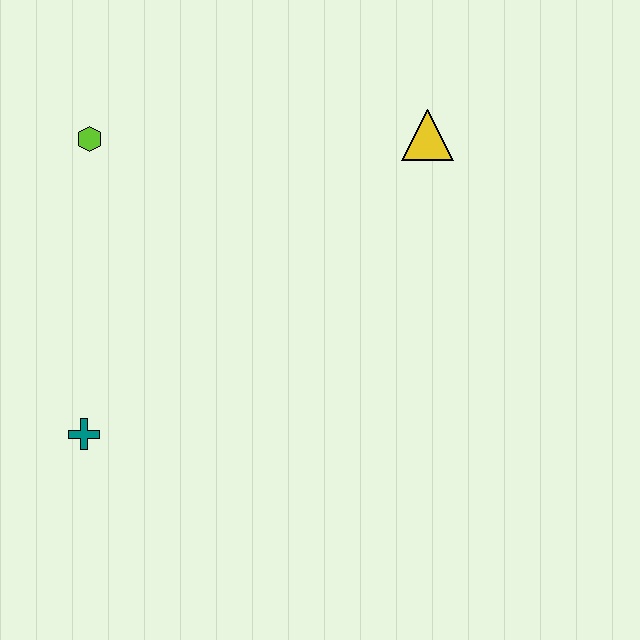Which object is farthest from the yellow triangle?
The teal cross is farthest from the yellow triangle.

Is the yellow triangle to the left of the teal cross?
No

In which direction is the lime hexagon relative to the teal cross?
The lime hexagon is above the teal cross.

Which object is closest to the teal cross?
The lime hexagon is closest to the teal cross.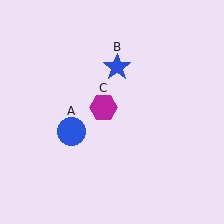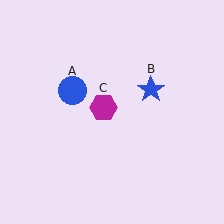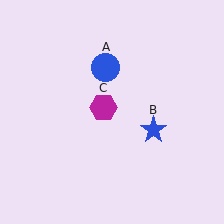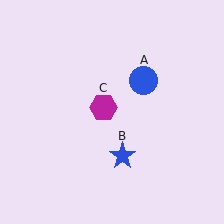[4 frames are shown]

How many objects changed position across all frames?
2 objects changed position: blue circle (object A), blue star (object B).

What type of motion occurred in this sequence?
The blue circle (object A), blue star (object B) rotated clockwise around the center of the scene.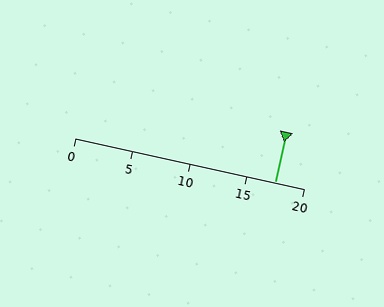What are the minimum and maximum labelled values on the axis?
The axis runs from 0 to 20.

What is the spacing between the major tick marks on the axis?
The major ticks are spaced 5 apart.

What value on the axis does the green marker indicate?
The marker indicates approximately 17.5.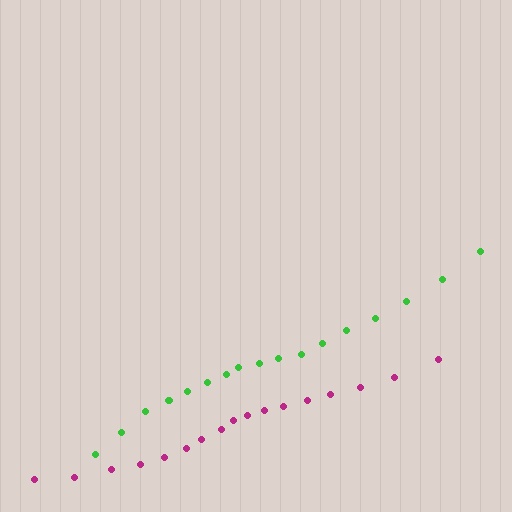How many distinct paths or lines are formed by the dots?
There are 2 distinct paths.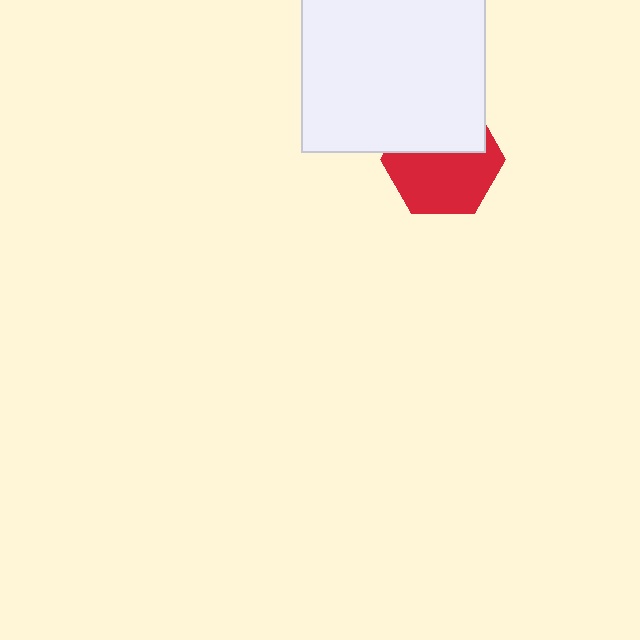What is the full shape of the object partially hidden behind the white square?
The partially hidden object is a red hexagon.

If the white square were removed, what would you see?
You would see the complete red hexagon.